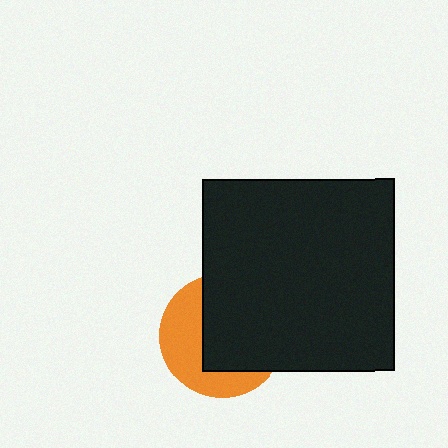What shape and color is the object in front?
The object in front is a black square.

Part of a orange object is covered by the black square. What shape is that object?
It is a circle.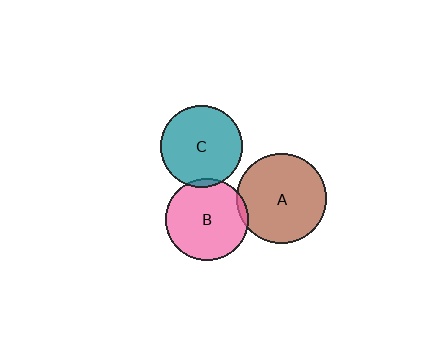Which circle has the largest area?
Circle A (brown).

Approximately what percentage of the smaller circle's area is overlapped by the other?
Approximately 5%.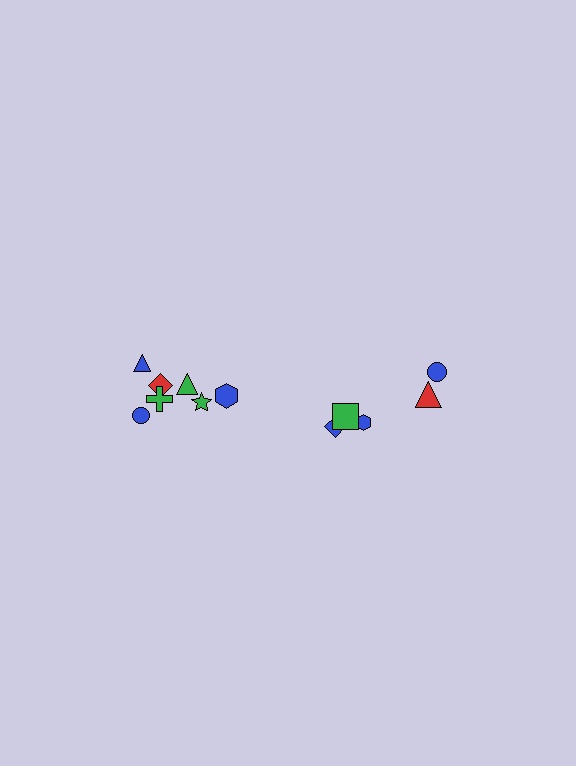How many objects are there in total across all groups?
There are 12 objects.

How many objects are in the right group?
There are 5 objects.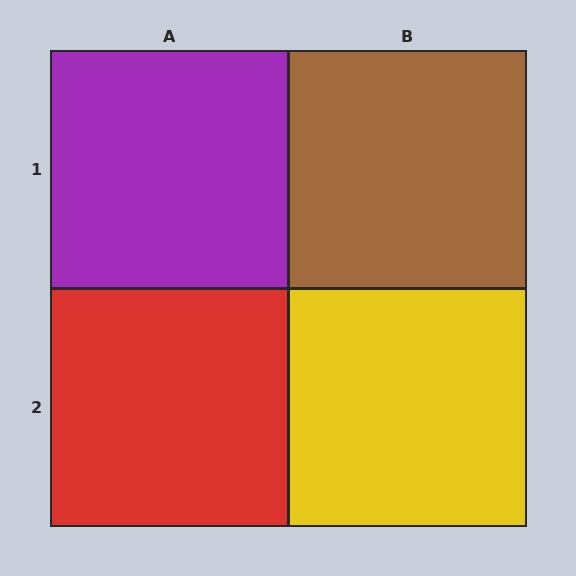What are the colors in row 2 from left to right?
Red, yellow.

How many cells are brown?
1 cell is brown.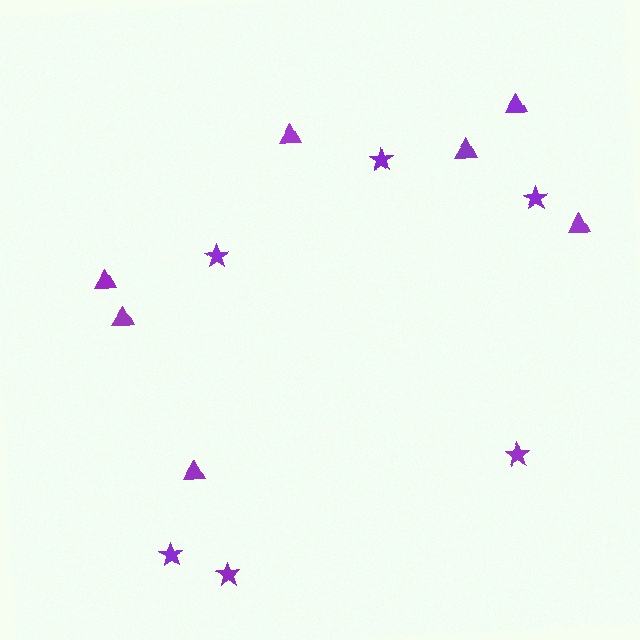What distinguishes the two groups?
There are 2 groups: one group of stars (6) and one group of triangles (7).